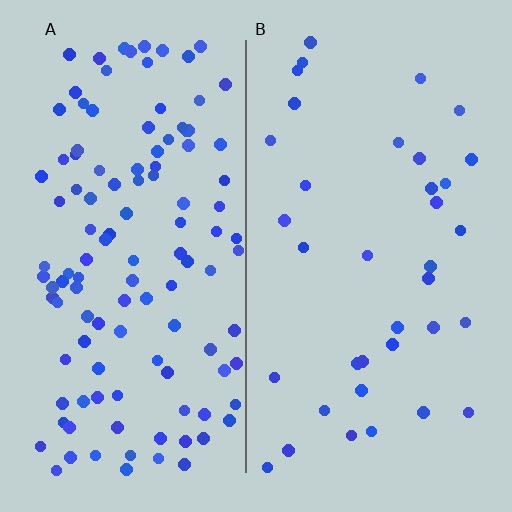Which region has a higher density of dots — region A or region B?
A (the left).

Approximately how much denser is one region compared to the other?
Approximately 3.3× — region A over region B.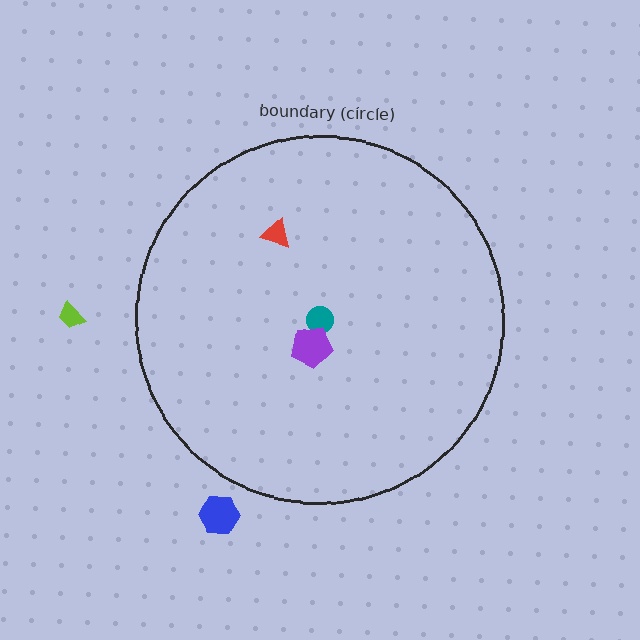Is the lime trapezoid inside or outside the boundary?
Outside.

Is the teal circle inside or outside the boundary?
Inside.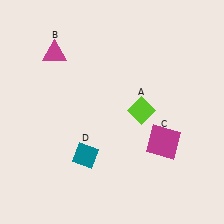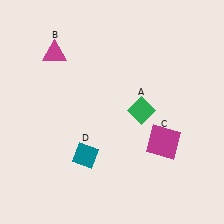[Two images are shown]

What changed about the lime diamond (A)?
In Image 1, A is lime. In Image 2, it changed to green.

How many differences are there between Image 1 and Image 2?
There is 1 difference between the two images.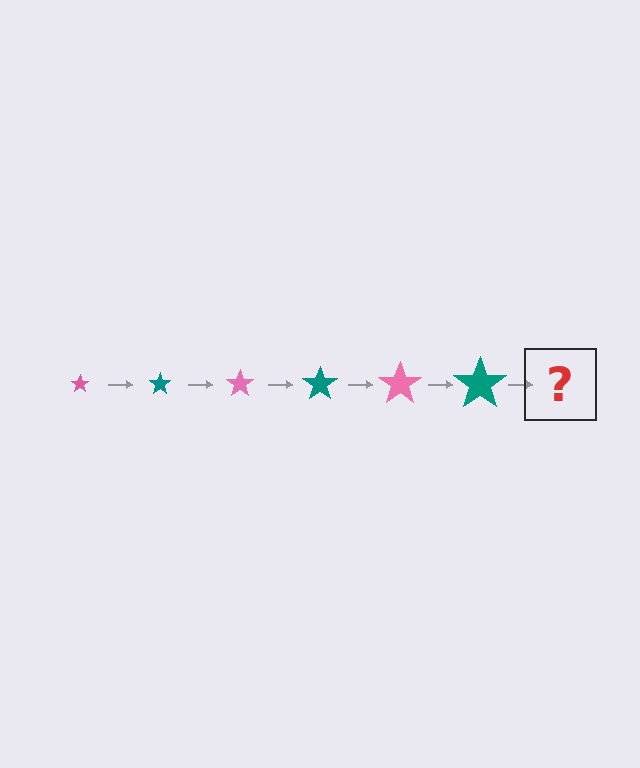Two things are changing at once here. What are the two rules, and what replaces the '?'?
The two rules are that the star grows larger each step and the color cycles through pink and teal. The '?' should be a pink star, larger than the previous one.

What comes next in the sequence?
The next element should be a pink star, larger than the previous one.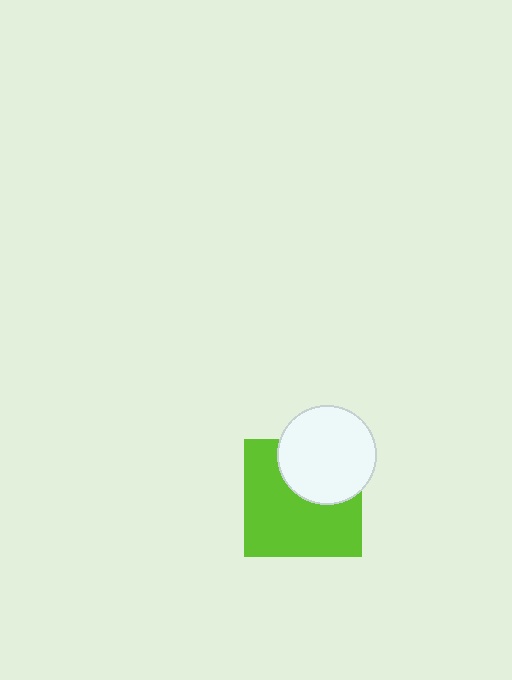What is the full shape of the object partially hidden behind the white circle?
The partially hidden object is a lime square.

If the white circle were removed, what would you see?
You would see the complete lime square.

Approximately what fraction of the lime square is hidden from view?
Roughly 35% of the lime square is hidden behind the white circle.